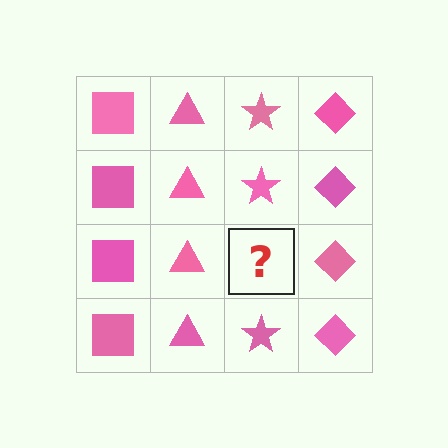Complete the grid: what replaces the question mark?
The question mark should be replaced with a pink star.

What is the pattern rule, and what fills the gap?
The rule is that each column has a consistent shape. The gap should be filled with a pink star.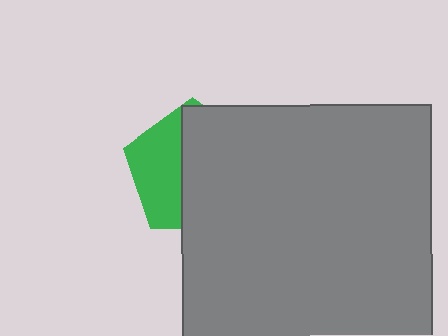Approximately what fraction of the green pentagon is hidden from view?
Roughly 61% of the green pentagon is hidden behind the gray square.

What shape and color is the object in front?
The object in front is a gray square.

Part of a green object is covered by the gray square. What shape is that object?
It is a pentagon.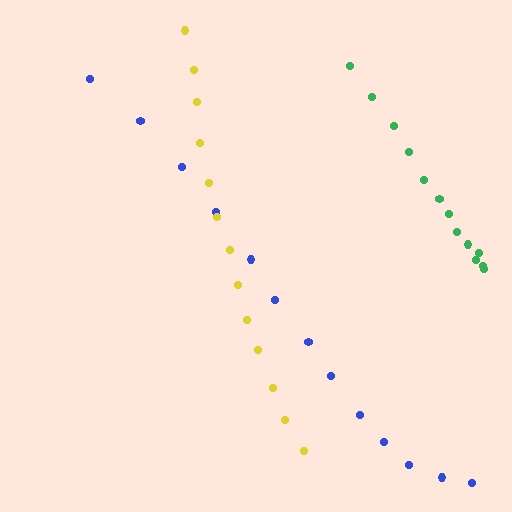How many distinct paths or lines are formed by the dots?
There are 3 distinct paths.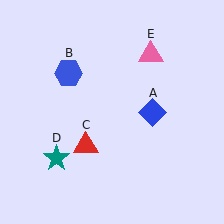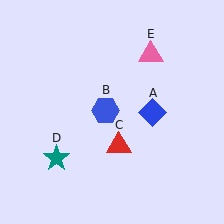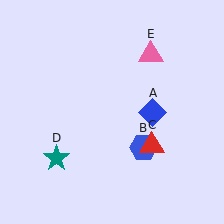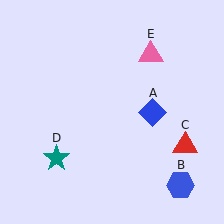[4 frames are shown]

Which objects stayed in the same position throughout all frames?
Blue diamond (object A) and teal star (object D) and pink triangle (object E) remained stationary.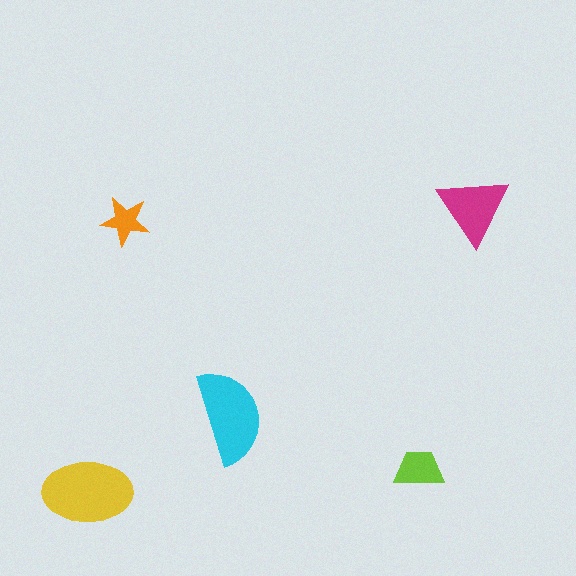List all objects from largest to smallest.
The yellow ellipse, the cyan semicircle, the magenta triangle, the lime trapezoid, the orange star.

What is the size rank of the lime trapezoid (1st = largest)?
4th.